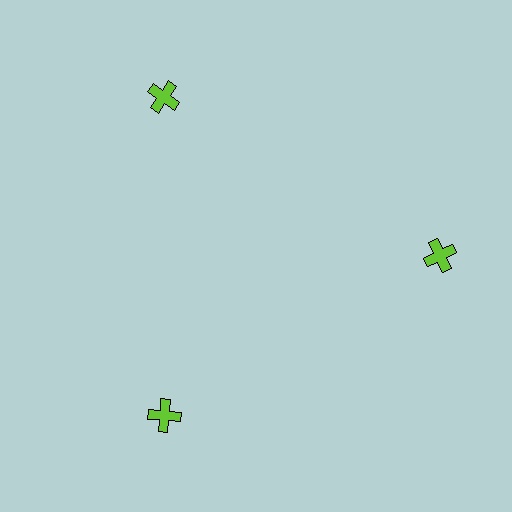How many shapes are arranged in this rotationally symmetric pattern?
There are 3 shapes, arranged in 3 groups of 1.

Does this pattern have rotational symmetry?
Yes, this pattern has 3-fold rotational symmetry. It looks the same after rotating 120 degrees around the center.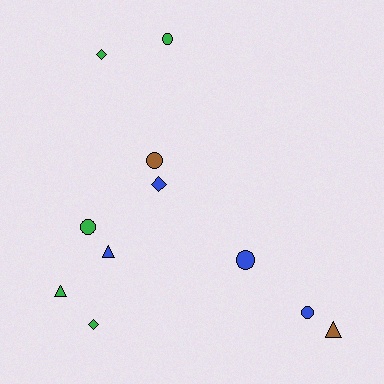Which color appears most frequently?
Green, with 5 objects.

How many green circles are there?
There are 2 green circles.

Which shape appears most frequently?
Circle, with 5 objects.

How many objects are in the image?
There are 11 objects.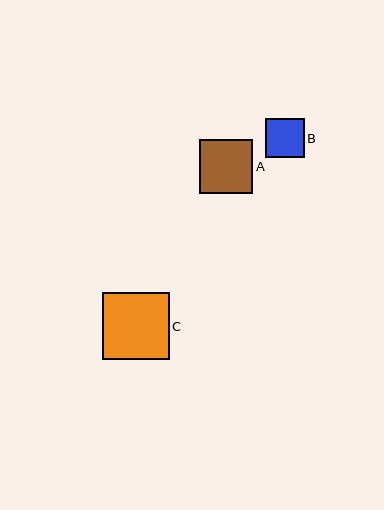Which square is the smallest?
Square B is the smallest with a size of approximately 39 pixels.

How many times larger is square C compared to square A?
Square C is approximately 1.2 times the size of square A.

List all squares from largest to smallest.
From largest to smallest: C, A, B.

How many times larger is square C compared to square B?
Square C is approximately 1.7 times the size of square B.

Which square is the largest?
Square C is the largest with a size of approximately 66 pixels.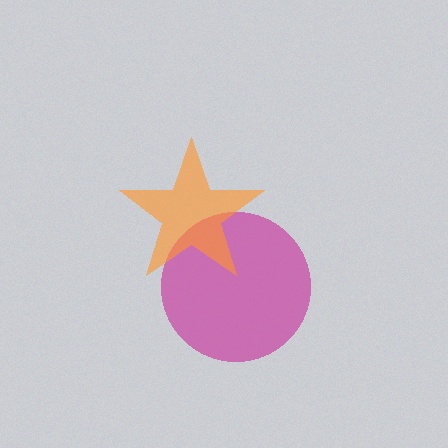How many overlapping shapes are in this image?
There are 2 overlapping shapes in the image.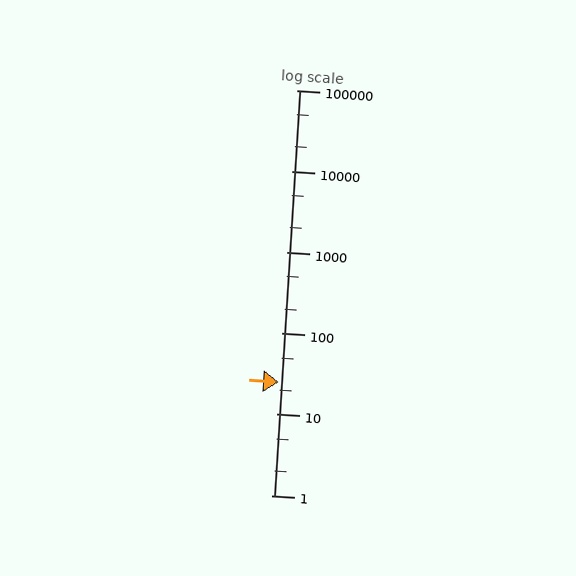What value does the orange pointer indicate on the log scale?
The pointer indicates approximately 25.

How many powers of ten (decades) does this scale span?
The scale spans 5 decades, from 1 to 100000.